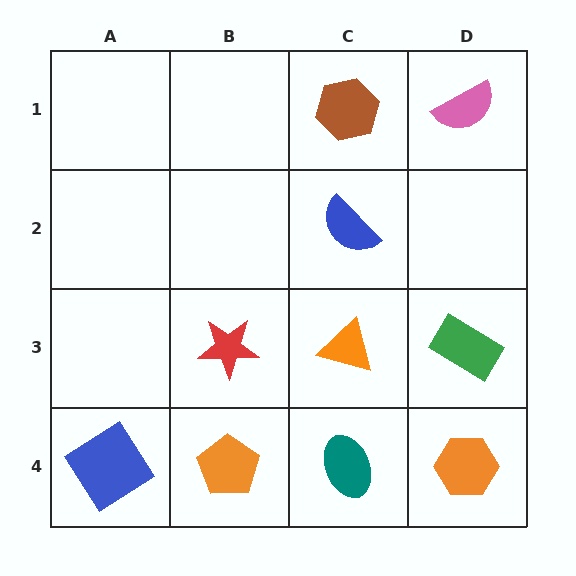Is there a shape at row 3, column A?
No, that cell is empty.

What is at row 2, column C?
A blue semicircle.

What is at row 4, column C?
A teal ellipse.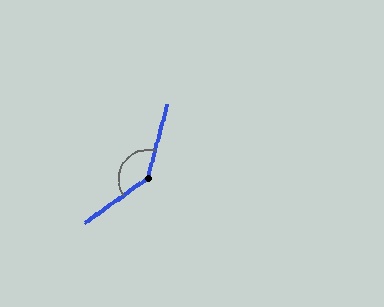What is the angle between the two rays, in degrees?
Approximately 140 degrees.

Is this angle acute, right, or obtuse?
It is obtuse.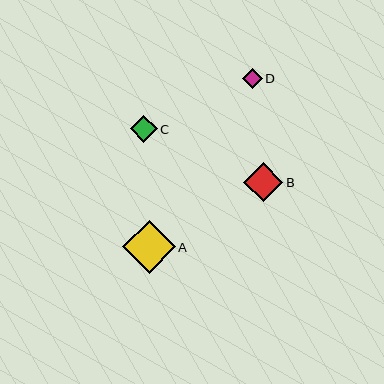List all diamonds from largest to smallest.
From largest to smallest: A, B, C, D.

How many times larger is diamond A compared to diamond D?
Diamond A is approximately 2.7 times the size of diamond D.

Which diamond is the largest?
Diamond A is the largest with a size of approximately 52 pixels.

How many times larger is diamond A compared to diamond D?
Diamond A is approximately 2.7 times the size of diamond D.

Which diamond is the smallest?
Diamond D is the smallest with a size of approximately 19 pixels.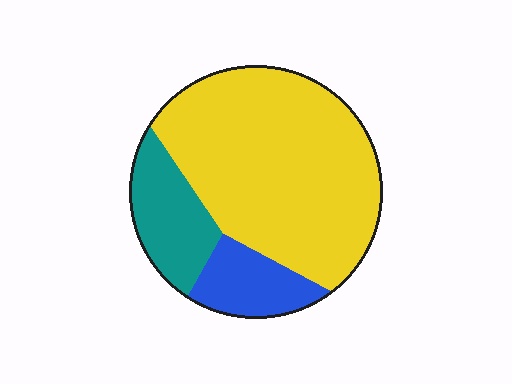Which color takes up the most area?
Yellow, at roughly 70%.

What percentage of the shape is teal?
Teal covers 18% of the shape.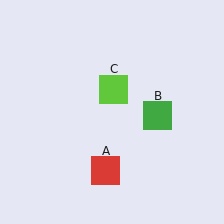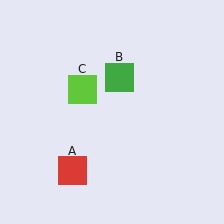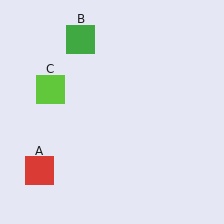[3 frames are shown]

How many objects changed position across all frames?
3 objects changed position: red square (object A), green square (object B), lime square (object C).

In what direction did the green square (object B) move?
The green square (object B) moved up and to the left.